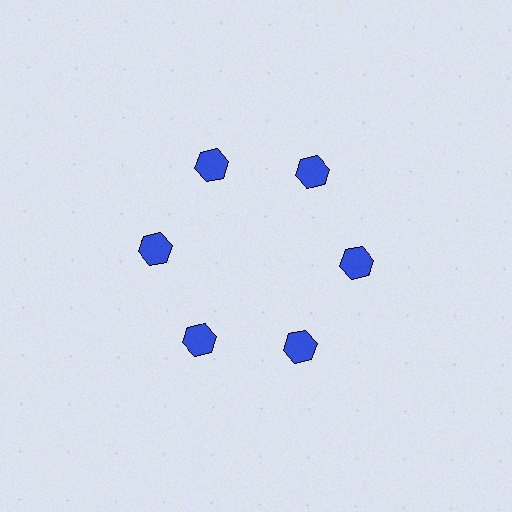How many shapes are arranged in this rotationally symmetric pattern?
There are 6 shapes, arranged in 6 groups of 1.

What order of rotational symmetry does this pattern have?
This pattern has 6-fold rotational symmetry.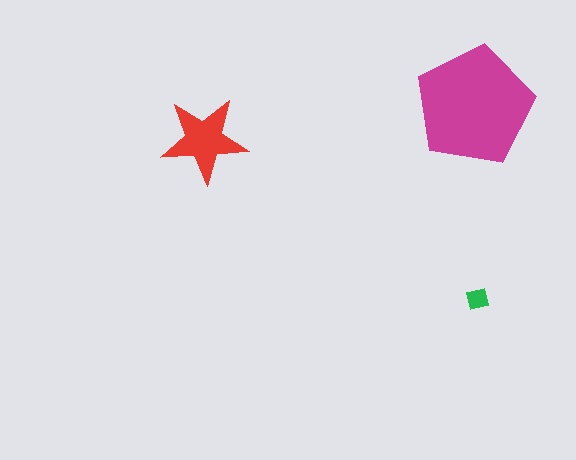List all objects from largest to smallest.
The magenta pentagon, the red star, the green square.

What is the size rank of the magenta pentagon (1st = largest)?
1st.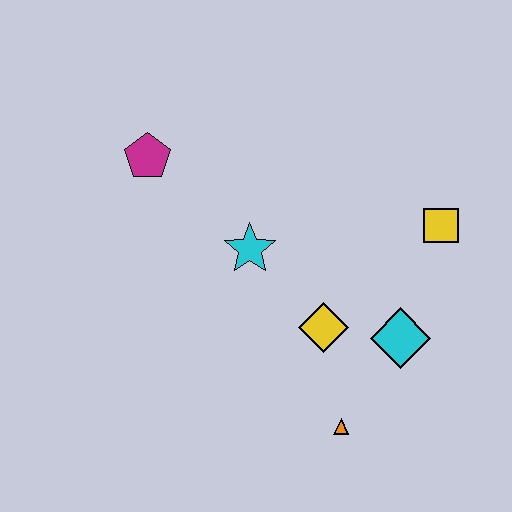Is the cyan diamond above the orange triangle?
Yes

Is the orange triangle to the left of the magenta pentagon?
No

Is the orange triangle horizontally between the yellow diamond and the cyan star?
No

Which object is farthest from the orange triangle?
The magenta pentagon is farthest from the orange triangle.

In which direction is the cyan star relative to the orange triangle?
The cyan star is above the orange triangle.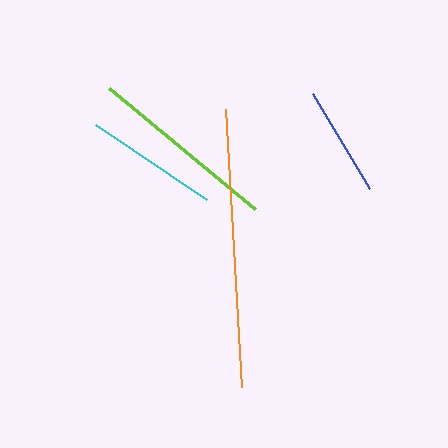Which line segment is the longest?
The orange line is the longest at approximately 278 pixels.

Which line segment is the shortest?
The blue line is the shortest at approximately 111 pixels.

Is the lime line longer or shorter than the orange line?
The orange line is longer than the lime line.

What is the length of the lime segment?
The lime segment is approximately 190 pixels long.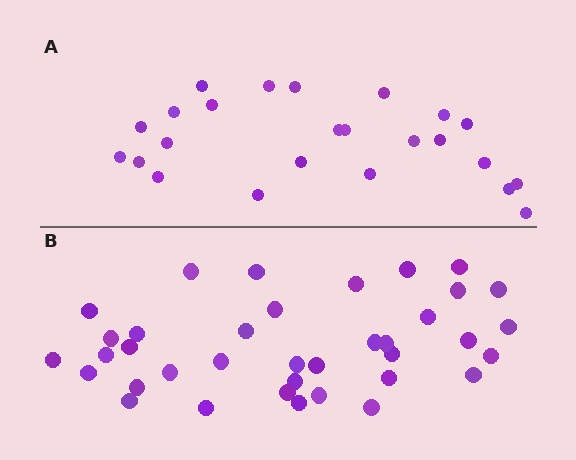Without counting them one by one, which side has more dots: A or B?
Region B (the bottom region) has more dots.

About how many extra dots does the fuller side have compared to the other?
Region B has approximately 15 more dots than region A.